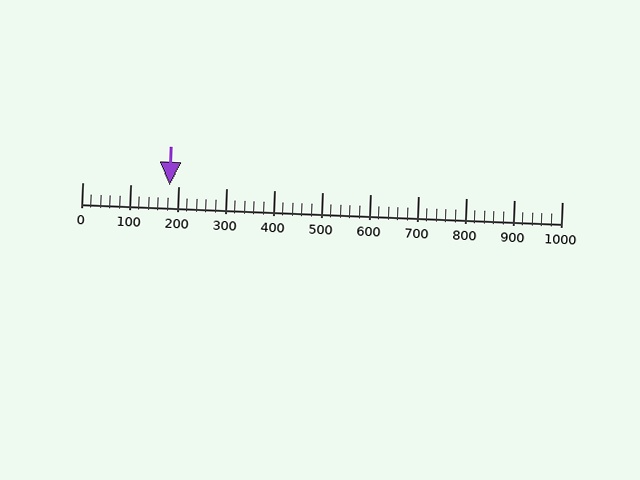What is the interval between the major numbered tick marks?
The major tick marks are spaced 100 units apart.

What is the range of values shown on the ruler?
The ruler shows values from 0 to 1000.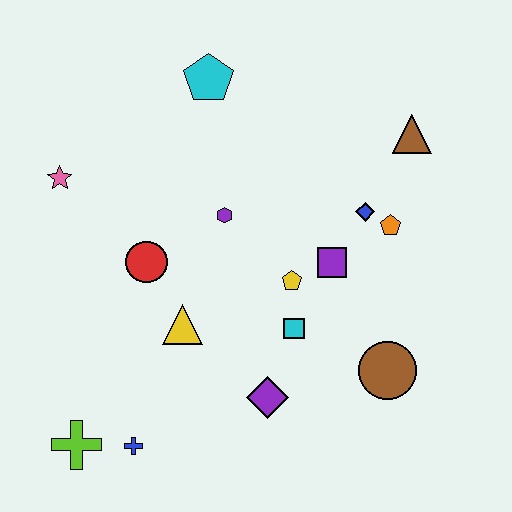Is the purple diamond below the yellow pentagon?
Yes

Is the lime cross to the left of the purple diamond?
Yes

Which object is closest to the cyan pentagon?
The purple hexagon is closest to the cyan pentagon.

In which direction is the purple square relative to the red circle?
The purple square is to the right of the red circle.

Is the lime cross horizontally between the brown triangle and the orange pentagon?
No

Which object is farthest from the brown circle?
The pink star is farthest from the brown circle.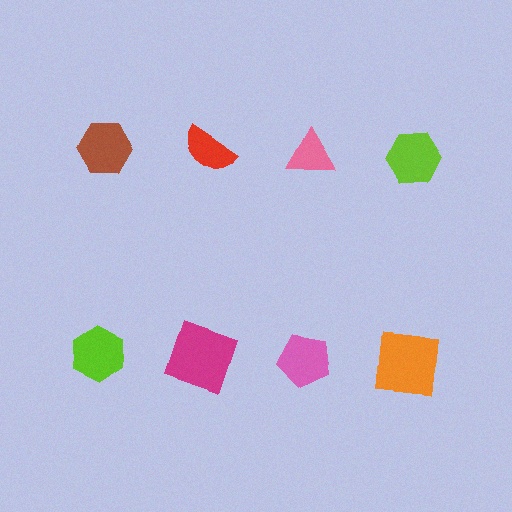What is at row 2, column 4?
An orange square.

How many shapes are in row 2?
4 shapes.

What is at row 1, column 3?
A pink triangle.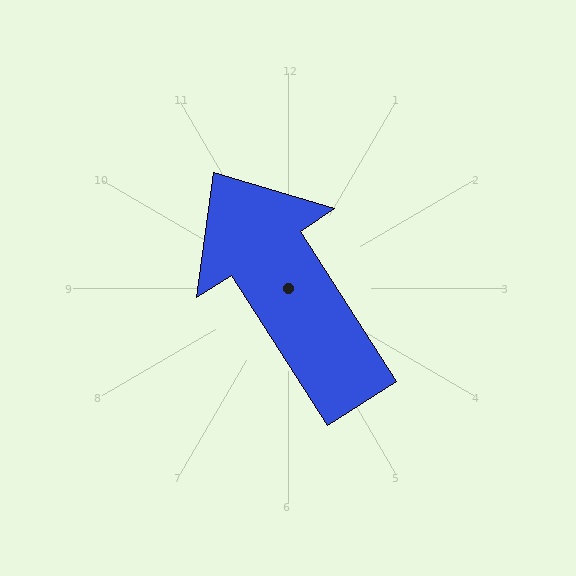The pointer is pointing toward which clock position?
Roughly 11 o'clock.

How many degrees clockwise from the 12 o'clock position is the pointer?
Approximately 327 degrees.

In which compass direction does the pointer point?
Northwest.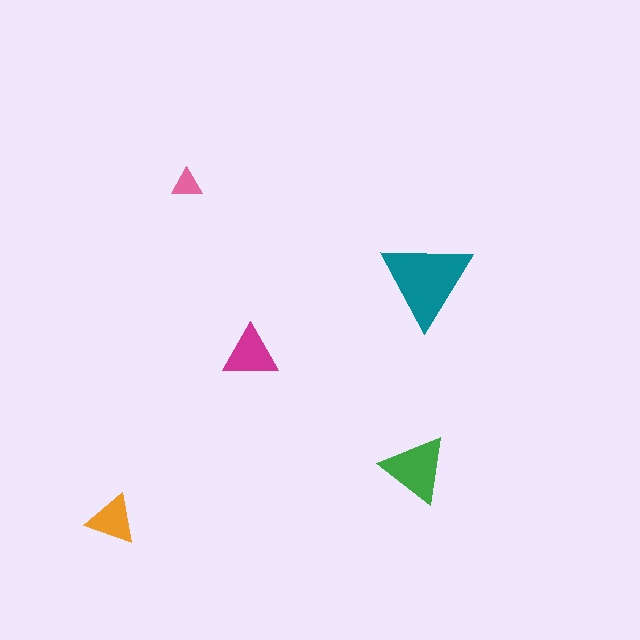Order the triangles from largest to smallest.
the teal one, the green one, the magenta one, the orange one, the pink one.